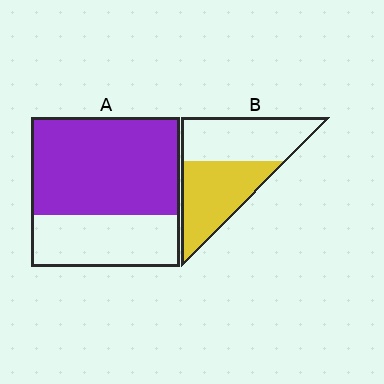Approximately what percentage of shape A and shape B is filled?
A is approximately 65% and B is approximately 50%.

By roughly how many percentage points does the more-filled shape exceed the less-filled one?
By roughly 15 percentage points (A over B).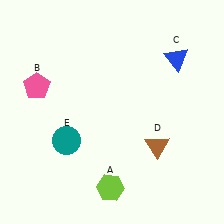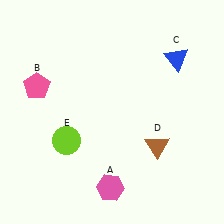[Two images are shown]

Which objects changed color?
A changed from lime to pink. E changed from teal to lime.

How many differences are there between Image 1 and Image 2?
There are 2 differences between the two images.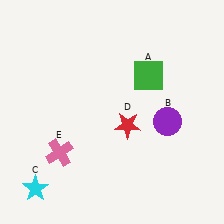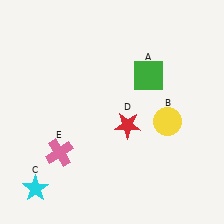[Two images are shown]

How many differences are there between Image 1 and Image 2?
There is 1 difference between the two images.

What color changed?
The circle (B) changed from purple in Image 1 to yellow in Image 2.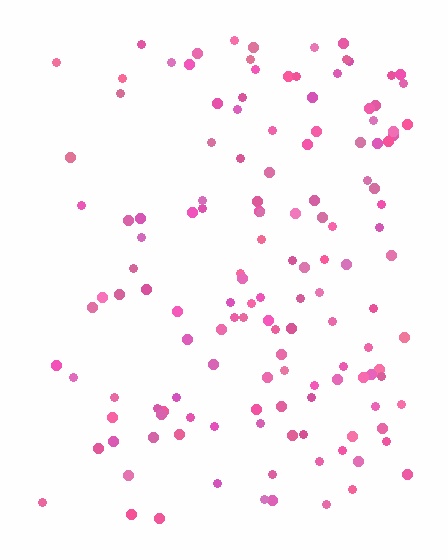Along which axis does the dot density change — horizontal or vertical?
Horizontal.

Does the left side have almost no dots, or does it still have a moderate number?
Still a moderate number, just noticeably fewer than the right.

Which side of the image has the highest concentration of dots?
The right.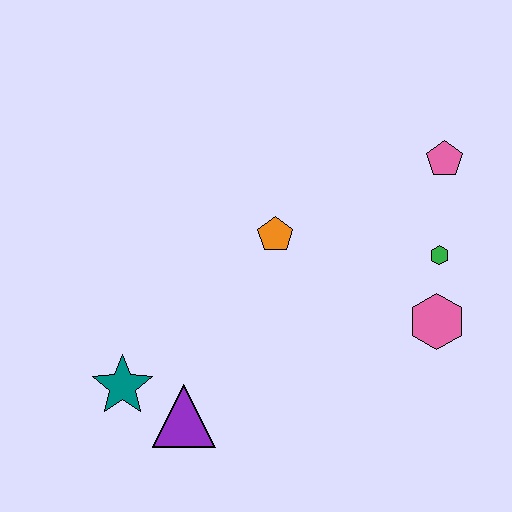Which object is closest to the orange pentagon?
The green hexagon is closest to the orange pentagon.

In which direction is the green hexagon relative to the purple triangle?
The green hexagon is to the right of the purple triangle.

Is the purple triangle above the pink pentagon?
No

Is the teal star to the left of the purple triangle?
Yes